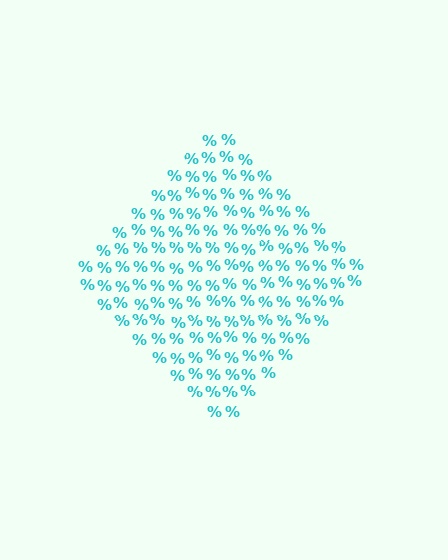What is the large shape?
The large shape is a diamond.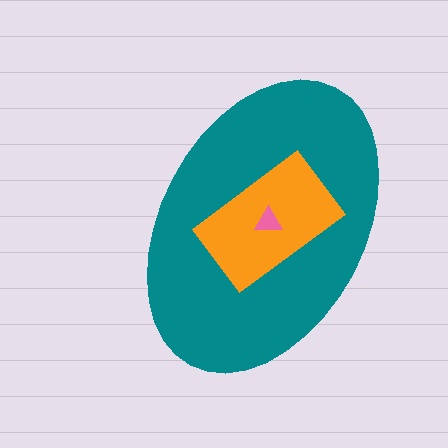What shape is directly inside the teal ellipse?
The orange rectangle.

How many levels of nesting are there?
3.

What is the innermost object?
The pink triangle.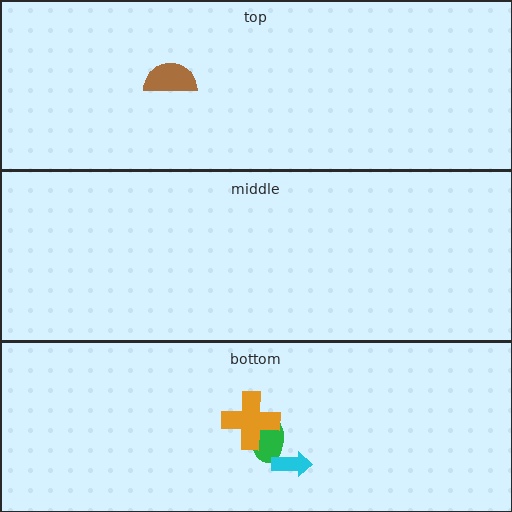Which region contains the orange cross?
The bottom region.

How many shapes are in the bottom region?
3.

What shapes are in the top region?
The brown semicircle.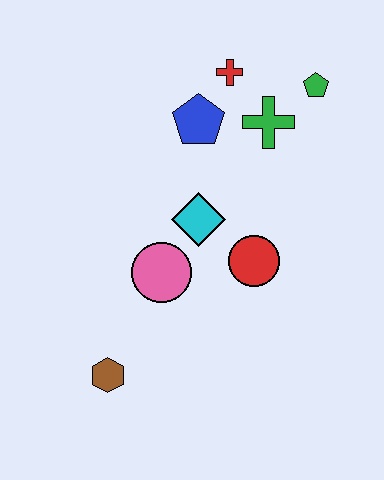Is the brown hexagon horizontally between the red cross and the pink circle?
No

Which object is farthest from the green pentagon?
The brown hexagon is farthest from the green pentagon.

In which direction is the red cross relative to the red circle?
The red cross is above the red circle.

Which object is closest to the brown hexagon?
The pink circle is closest to the brown hexagon.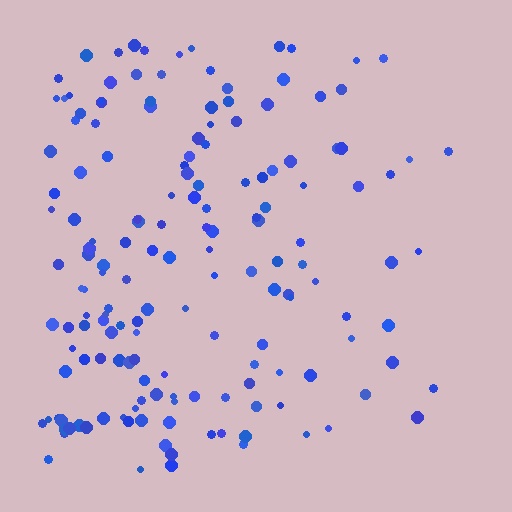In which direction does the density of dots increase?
From right to left, with the left side densest.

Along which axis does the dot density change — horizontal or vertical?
Horizontal.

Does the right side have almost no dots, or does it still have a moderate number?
Still a moderate number, just noticeably fewer than the left.